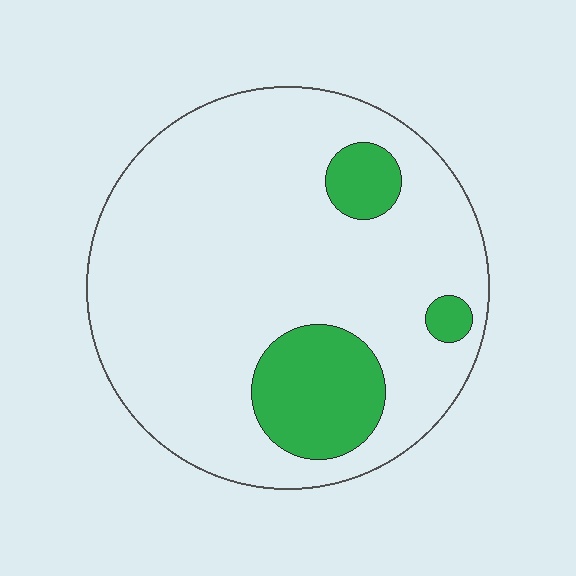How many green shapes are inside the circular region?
3.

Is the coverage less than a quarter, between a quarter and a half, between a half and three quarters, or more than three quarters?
Less than a quarter.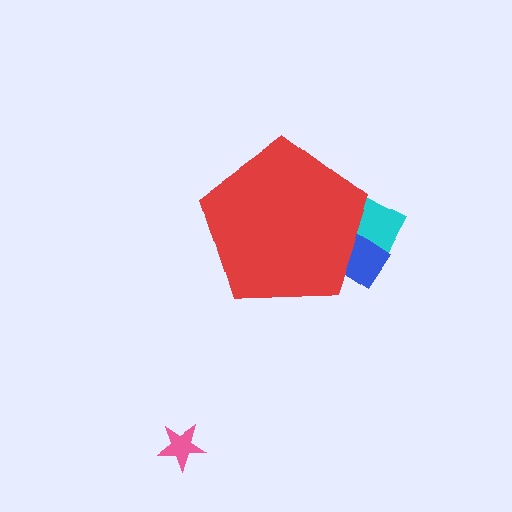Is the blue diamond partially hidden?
Yes, the blue diamond is partially hidden behind the red pentagon.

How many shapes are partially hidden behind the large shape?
2 shapes are partially hidden.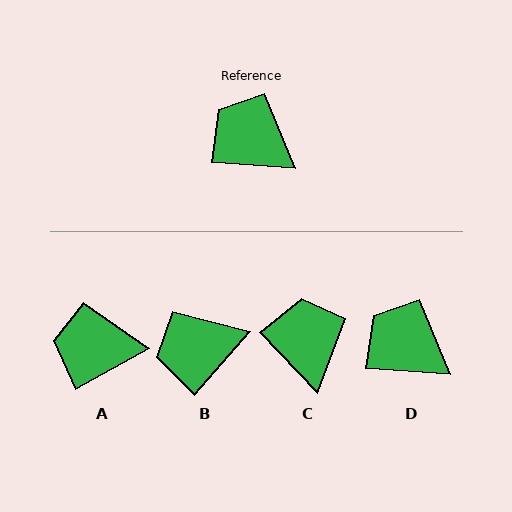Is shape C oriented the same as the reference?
No, it is off by about 43 degrees.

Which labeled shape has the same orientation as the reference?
D.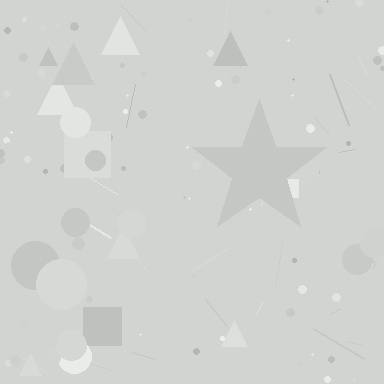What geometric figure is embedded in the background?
A star is embedded in the background.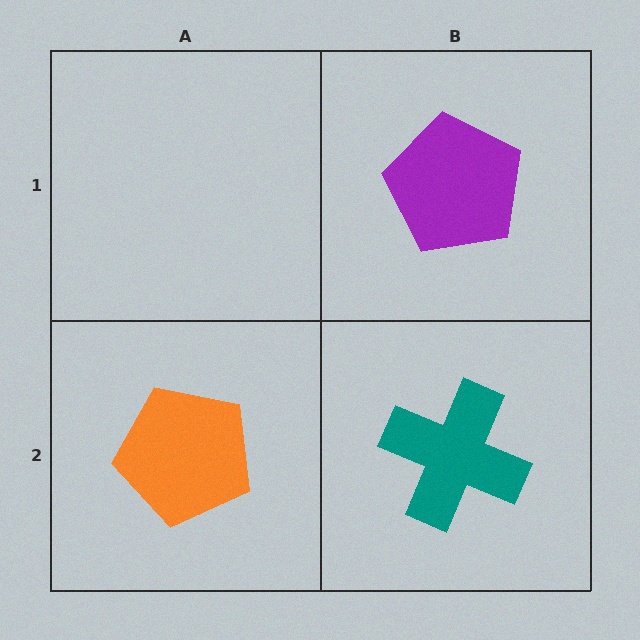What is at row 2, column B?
A teal cross.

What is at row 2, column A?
An orange pentagon.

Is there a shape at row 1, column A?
No, that cell is empty.